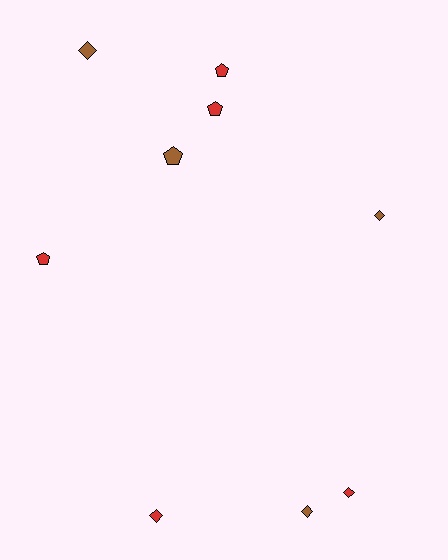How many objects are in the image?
There are 9 objects.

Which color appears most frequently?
Red, with 5 objects.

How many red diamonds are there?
There are 2 red diamonds.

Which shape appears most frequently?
Diamond, with 5 objects.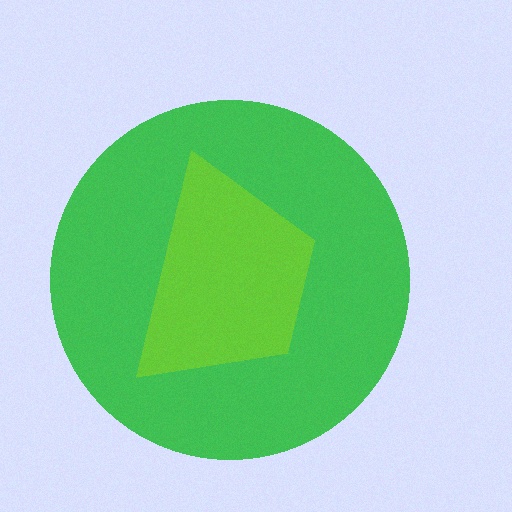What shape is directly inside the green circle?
The lime trapezoid.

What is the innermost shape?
The lime trapezoid.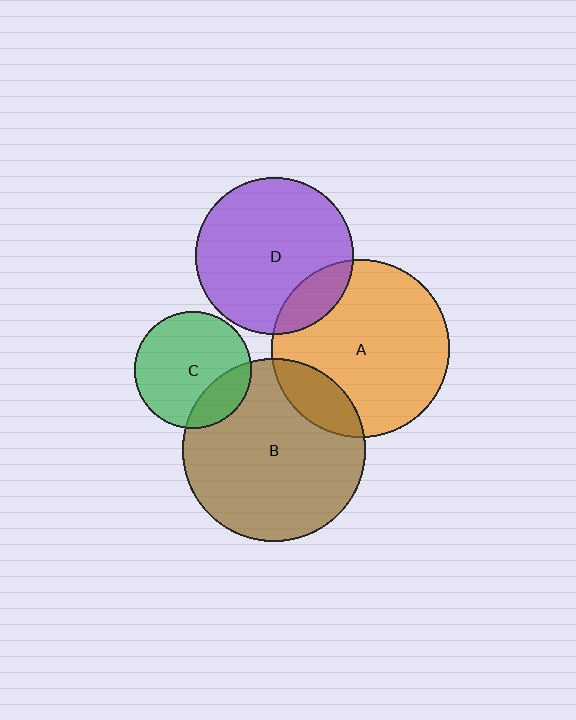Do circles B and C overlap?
Yes.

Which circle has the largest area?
Circle B (brown).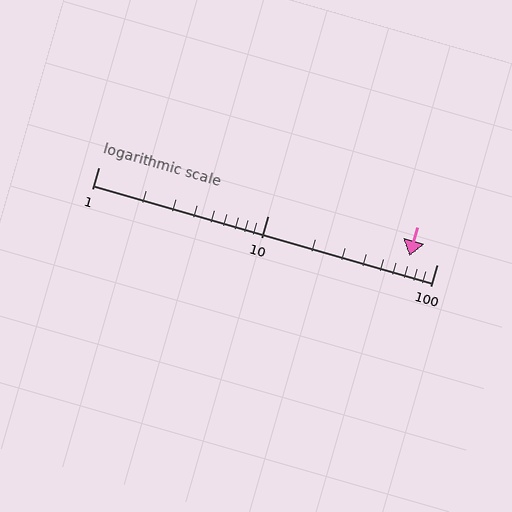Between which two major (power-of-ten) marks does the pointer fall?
The pointer is between 10 and 100.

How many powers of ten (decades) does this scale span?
The scale spans 2 decades, from 1 to 100.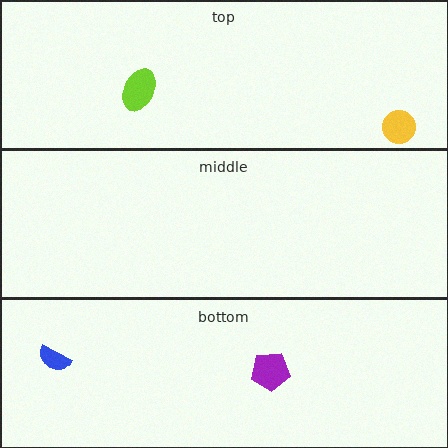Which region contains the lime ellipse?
The top region.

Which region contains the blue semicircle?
The bottom region.